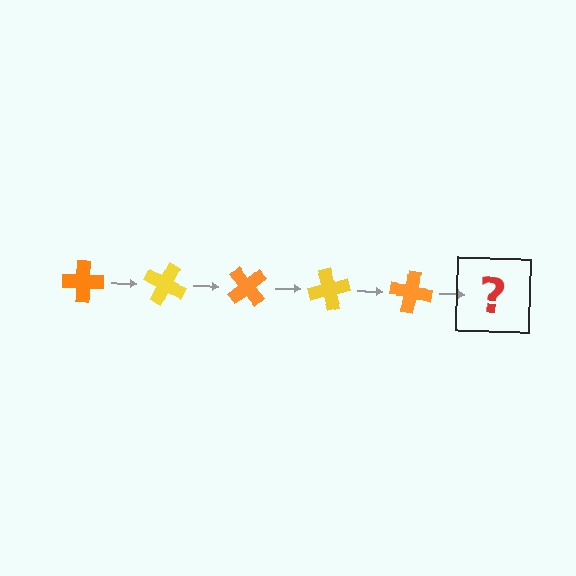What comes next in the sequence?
The next element should be a yellow cross, rotated 125 degrees from the start.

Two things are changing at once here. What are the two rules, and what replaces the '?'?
The two rules are that it rotates 25 degrees each step and the color cycles through orange and yellow. The '?' should be a yellow cross, rotated 125 degrees from the start.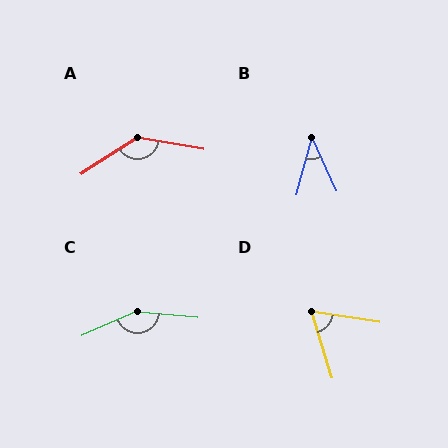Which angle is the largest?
C, at approximately 151 degrees.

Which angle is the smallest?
B, at approximately 40 degrees.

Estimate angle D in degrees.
Approximately 64 degrees.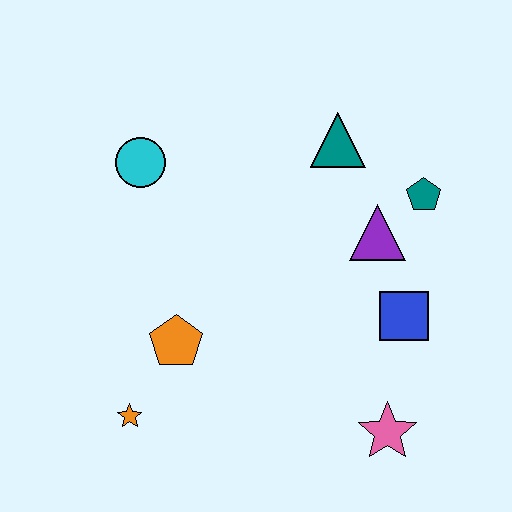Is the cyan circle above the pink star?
Yes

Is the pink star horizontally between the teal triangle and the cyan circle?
No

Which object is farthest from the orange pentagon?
The teal pentagon is farthest from the orange pentagon.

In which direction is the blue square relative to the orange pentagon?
The blue square is to the right of the orange pentagon.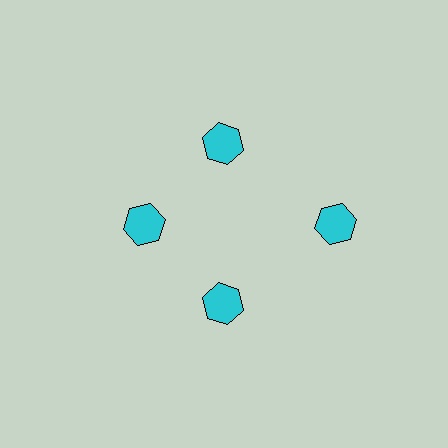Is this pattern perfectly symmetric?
No. The 4 cyan hexagons are arranged in a ring, but one element near the 3 o'clock position is pushed outward from the center, breaking the 4-fold rotational symmetry.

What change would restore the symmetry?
The symmetry would be restored by moving it inward, back onto the ring so that all 4 hexagons sit at equal angles and equal distance from the center.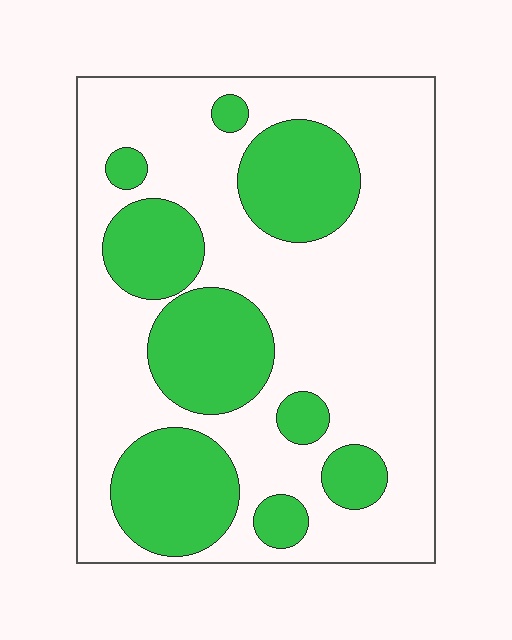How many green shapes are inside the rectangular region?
9.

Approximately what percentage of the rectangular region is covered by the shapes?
Approximately 35%.